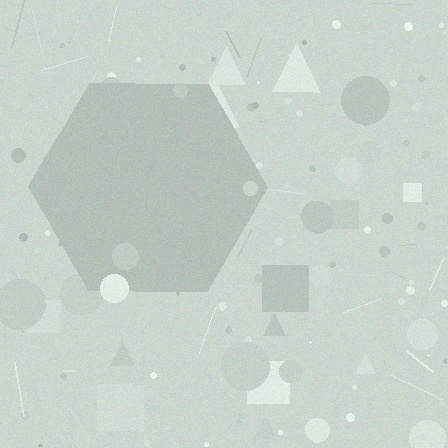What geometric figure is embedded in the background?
A hexagon is embedded in the background.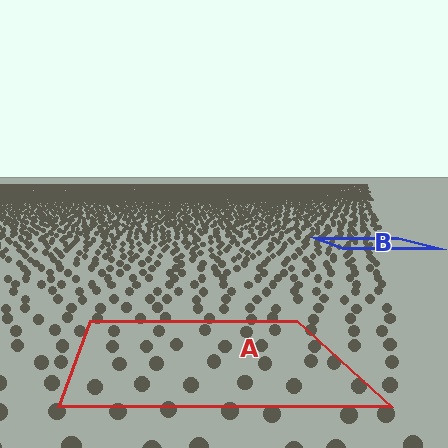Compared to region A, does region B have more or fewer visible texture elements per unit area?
Region B has more texture elements per unit area — they are packed more densely because it is farther away.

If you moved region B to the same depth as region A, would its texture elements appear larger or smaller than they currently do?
They would appear larger. At a closer depth, the same texture elements are projected at a bigger on-screen size.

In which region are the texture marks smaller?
The texture marks are smaller in region B, because it is farther away.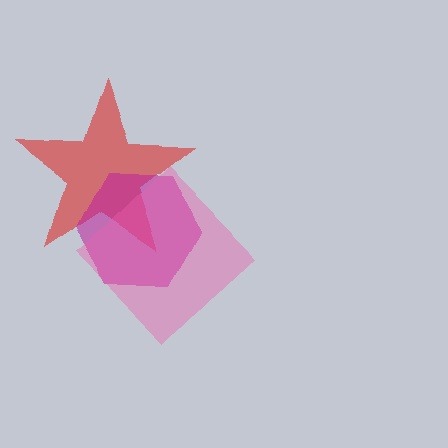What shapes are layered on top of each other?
The layered shapes are: a red star, a magenta hexagon, a pink diamond.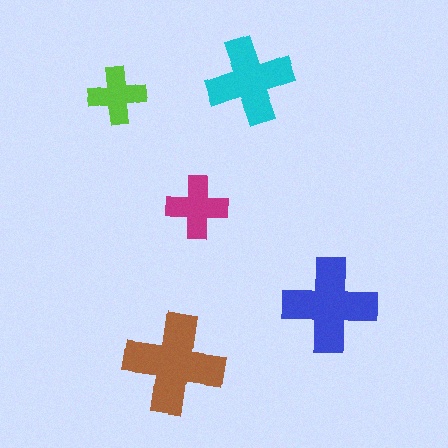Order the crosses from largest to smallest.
the brown one, the blue one, the cyan one, the magenta one, the lime one.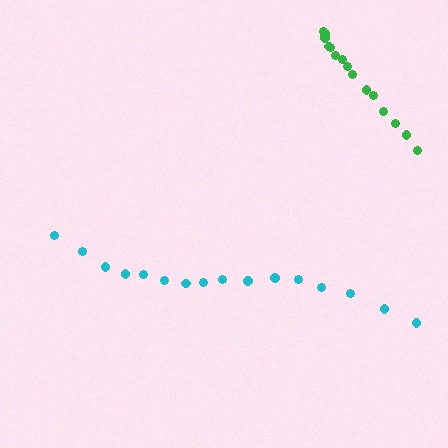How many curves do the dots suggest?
There are 2 distinct paths.